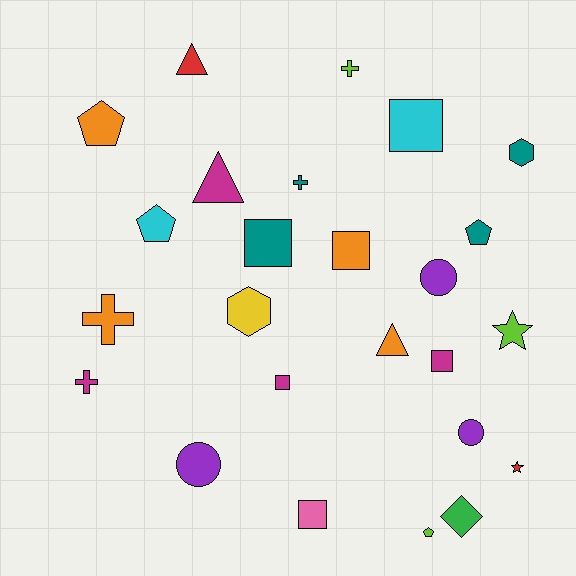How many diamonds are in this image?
There is 1 diamond.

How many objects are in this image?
There are 25 objects.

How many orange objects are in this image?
There are 4 orange objects.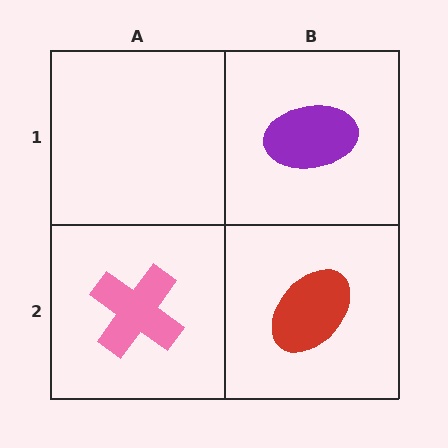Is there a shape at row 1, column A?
No, that cell is empty.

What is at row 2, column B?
A red ellipse.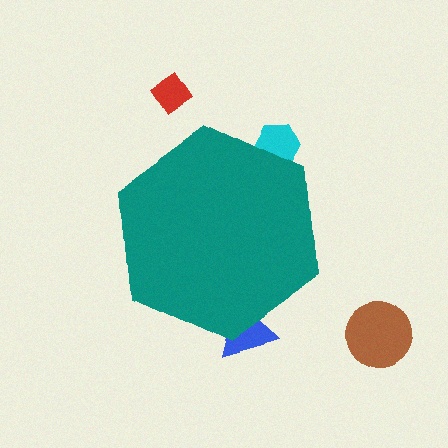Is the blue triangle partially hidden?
Yes, the blue triangle is partially hidden behind the teal hexagon.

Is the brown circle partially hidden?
No, the brown circle is fully visible.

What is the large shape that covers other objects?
A teal hexagon.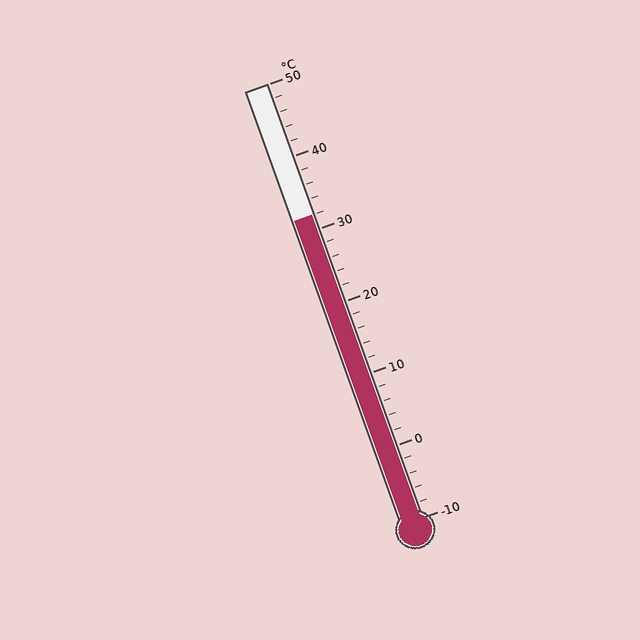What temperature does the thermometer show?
The thermometer shows approximately 32°C.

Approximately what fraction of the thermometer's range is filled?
The thermometer is filled to approximately 70% of its range.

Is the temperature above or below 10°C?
The temperature is above 10°C.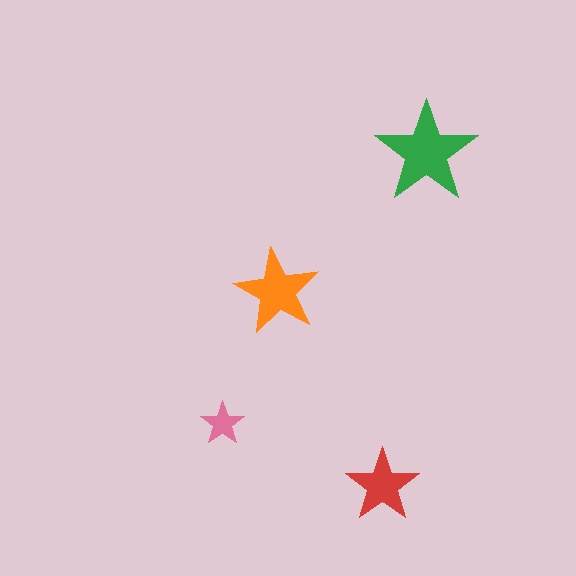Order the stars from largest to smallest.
the green one, the orange one, the red one, the pink one.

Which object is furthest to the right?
The green star is rightmost.